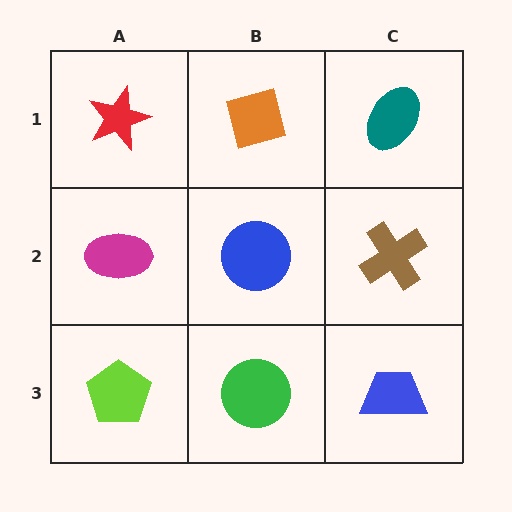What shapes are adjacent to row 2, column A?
A red star (row 1, column A), a lime pentagon (row 3, column A), a blue circle (row 2, column B).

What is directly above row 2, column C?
A teal ellipse.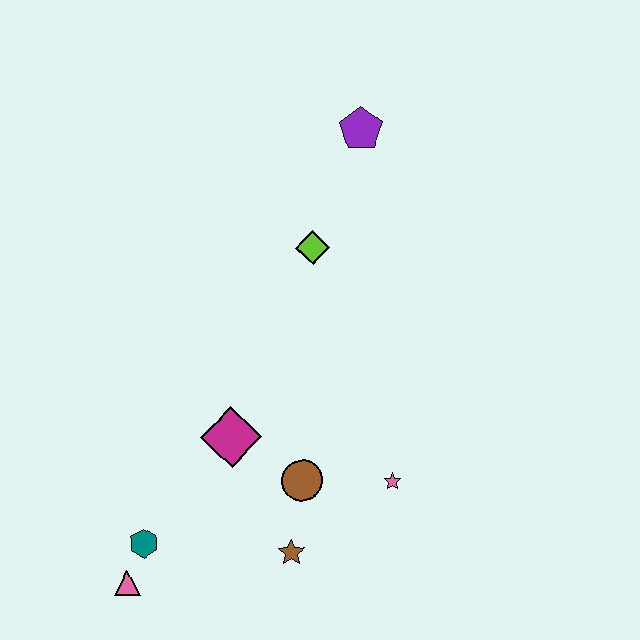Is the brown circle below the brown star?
No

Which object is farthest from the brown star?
The purple pentagon is farthest from the brown star.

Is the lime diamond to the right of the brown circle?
Yes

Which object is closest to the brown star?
The brown circle is closest to the brown star.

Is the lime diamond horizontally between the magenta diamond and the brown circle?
No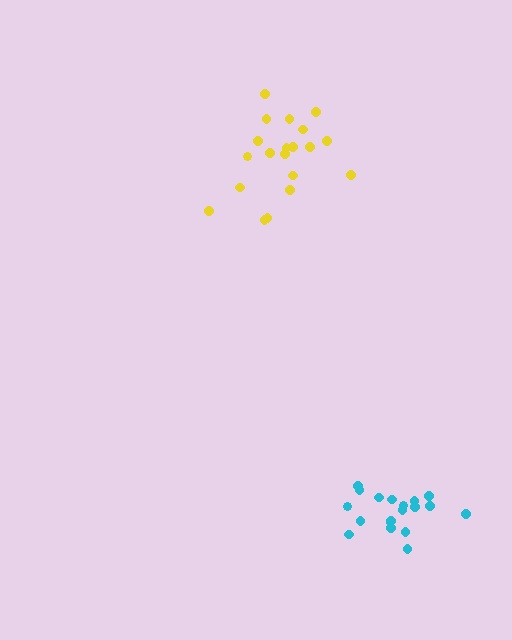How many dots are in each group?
Group 1: 20 dots, Group 2: 19 dots (39 total).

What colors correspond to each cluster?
The clusters are colored: yellow, cyan.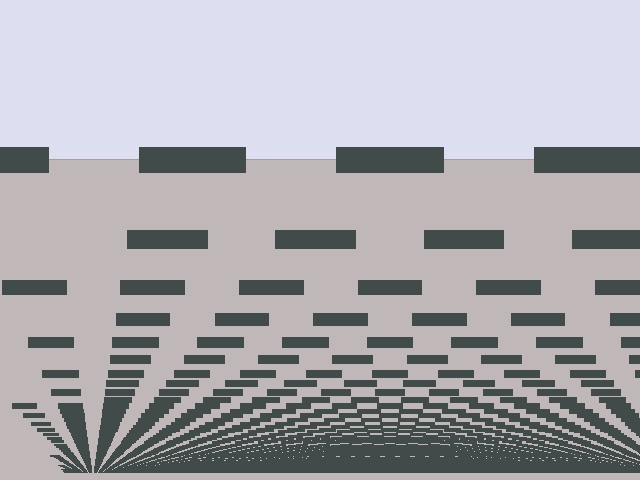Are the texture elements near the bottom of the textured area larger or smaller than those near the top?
Smaller. The gradient is inverted — elements near the bottom are smaller and denser.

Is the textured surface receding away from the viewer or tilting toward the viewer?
The surface appears to tilt toward the viewer. Texture elements get larger and sparser toward the top.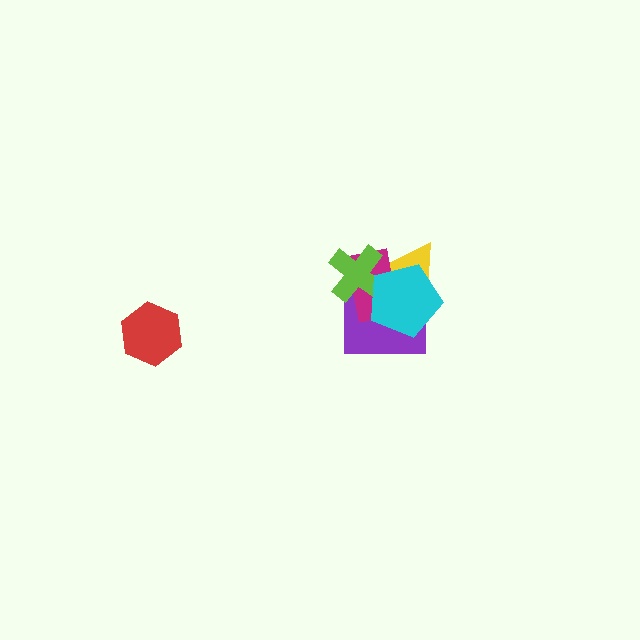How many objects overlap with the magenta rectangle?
4 objects overlap with the magenta rectangle.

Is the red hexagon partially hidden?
No, no other shape covers it.